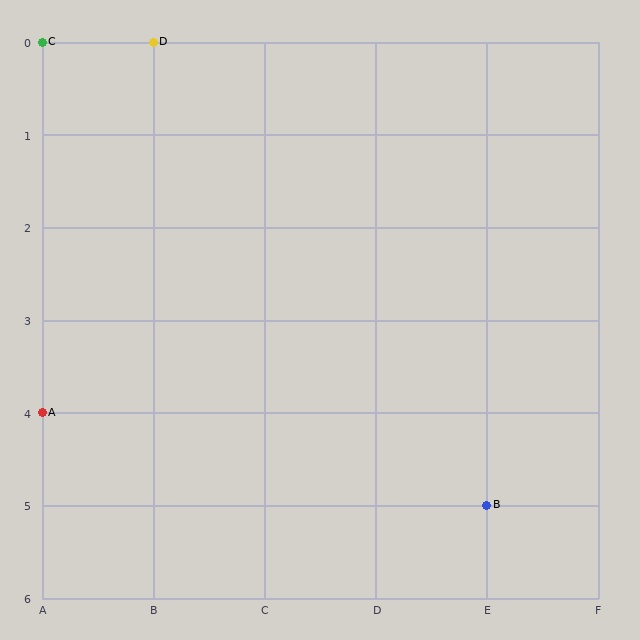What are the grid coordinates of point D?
Point D is at grid coordinates (B, 0).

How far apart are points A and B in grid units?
Points A and B are 4 columns and 1 row apart (about 4.1 grid units diagonally).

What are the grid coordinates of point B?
Point B is at grid coordinates (E, 5).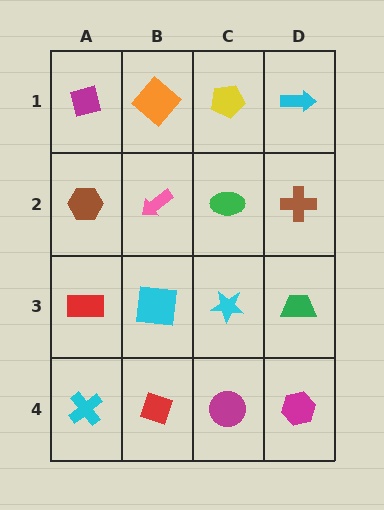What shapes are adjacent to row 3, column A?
A brown hexagon (row 2, column A), a cyan cross (row 4, column A), a cyan square (row 3, column B).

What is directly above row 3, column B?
A pink arrow.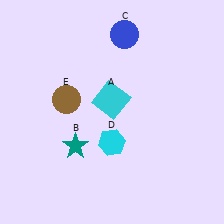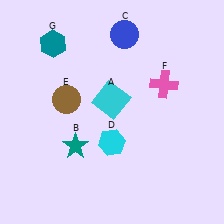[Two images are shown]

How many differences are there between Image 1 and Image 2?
There are 2 differences between the two images.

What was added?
A pink cross (F), a teal hexagon (G) were added in Image 2.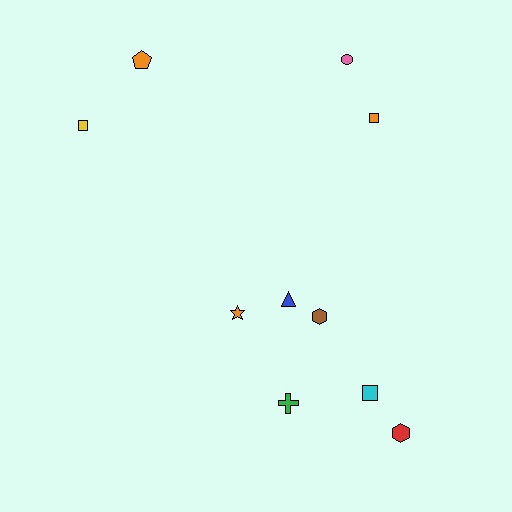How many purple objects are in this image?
There are no purple objects.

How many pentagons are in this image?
There is 1 pentagon.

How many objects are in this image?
There are 10 objects.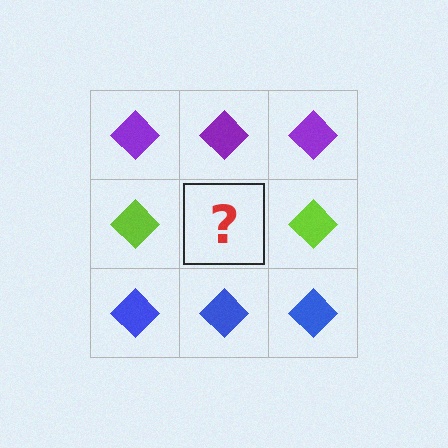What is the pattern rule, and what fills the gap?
The rule is that each row has a consistent color. The gap should be filled with a lime diamond.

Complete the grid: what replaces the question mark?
The question mark should be replaced with a lime diamond.